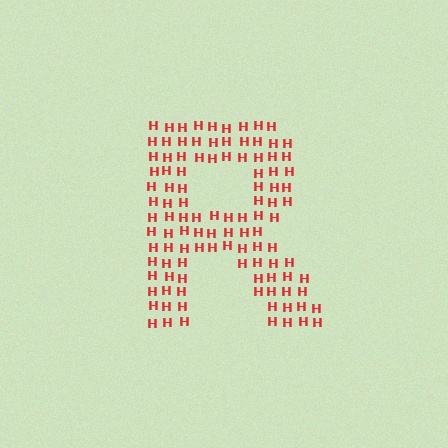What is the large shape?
The large shape is the letter R.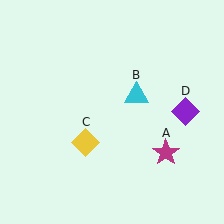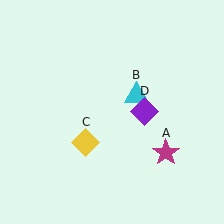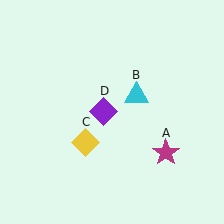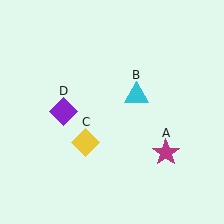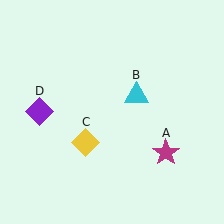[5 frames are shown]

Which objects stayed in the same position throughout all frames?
Magenta star (object A) and cyan triangle (object B) and yellow diamond (object C) remained stationary.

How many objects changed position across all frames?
1 object changed position: purple diamond (object D).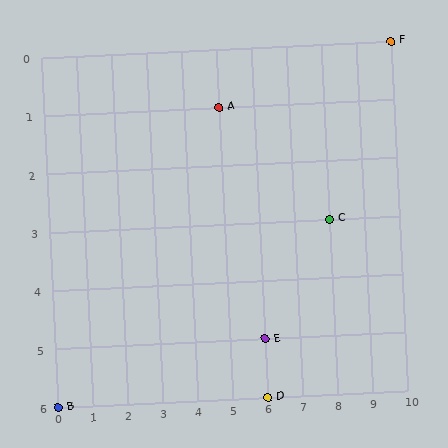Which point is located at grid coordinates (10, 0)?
Point F is at (10, 0).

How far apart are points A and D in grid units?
Points A and D are 1 column and 5 rows apart (about 5.1 grid units diagonally).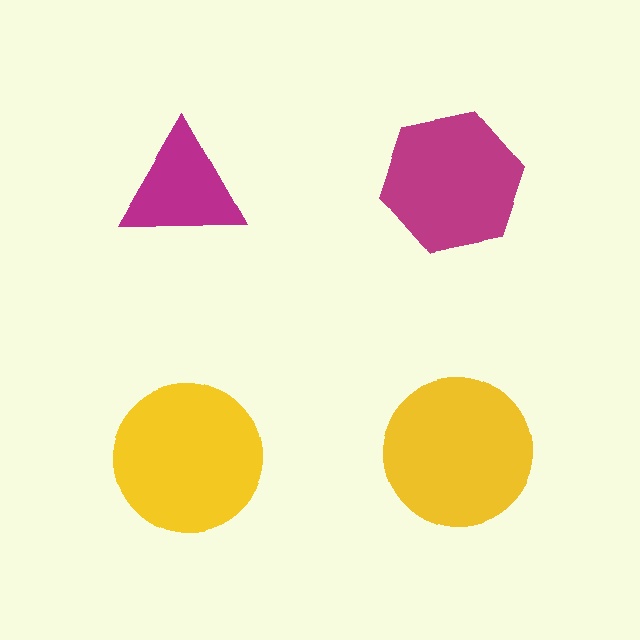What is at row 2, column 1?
A yellow circle.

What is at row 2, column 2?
A yellow circle.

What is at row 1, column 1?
A magenta triangle.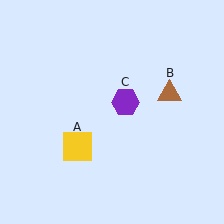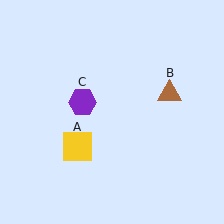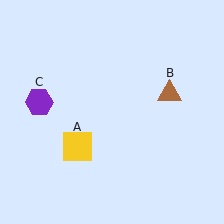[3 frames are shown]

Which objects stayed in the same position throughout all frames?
Yellow square (object A) and brown triangle (object B) remained stationary.